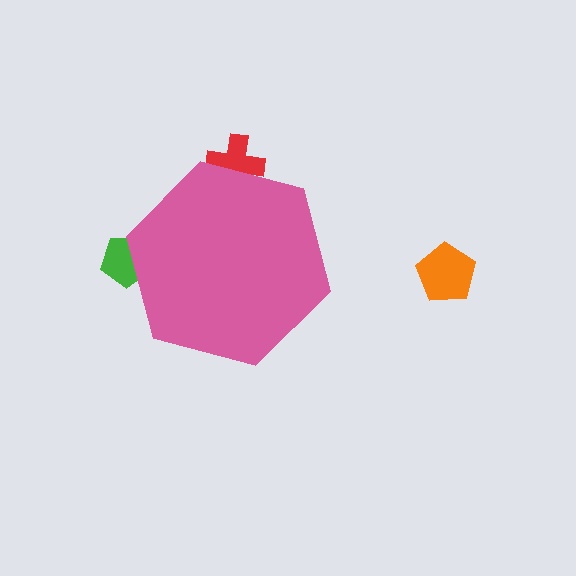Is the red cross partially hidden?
Yes, the red cross is partially hidden behind the pink hexagon.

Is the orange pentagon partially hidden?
No, the orange pentagon is fully visible.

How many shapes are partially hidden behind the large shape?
2 shapes are partially hidden.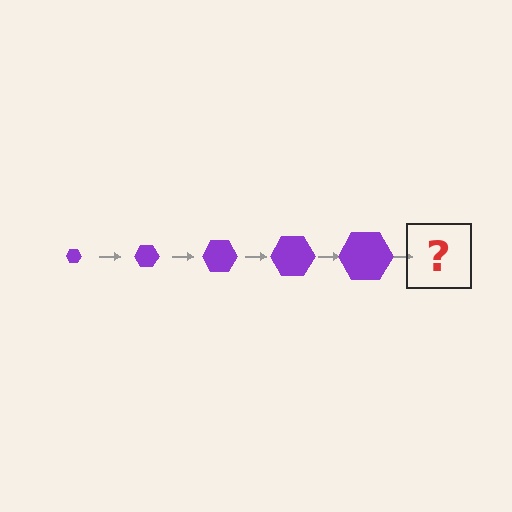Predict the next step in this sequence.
The next step is a purple hexagon, larger than the previous one.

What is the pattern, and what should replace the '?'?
The pattern is that the hexagon gets progressively larger each step. The '?' should be a purple hexagon, larger than the previous one.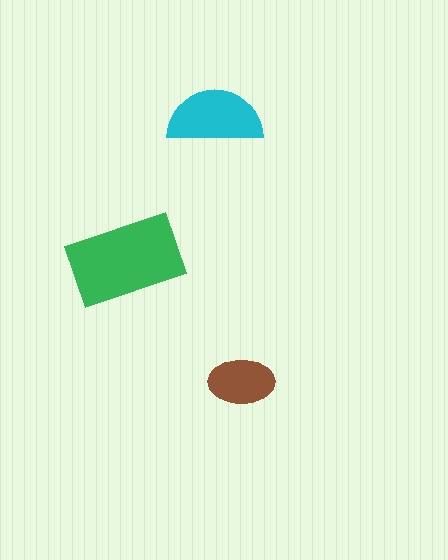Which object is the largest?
The green rectangle.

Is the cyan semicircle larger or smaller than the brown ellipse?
Larger.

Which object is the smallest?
The brown ellipse.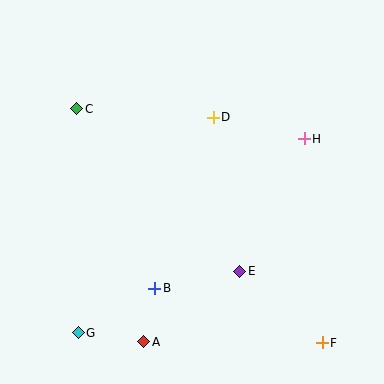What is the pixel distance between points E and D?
The distance between E and D is 156 pixels.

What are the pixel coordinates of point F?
Point F is at (322, 343).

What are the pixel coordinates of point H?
Point H is at (304, 139).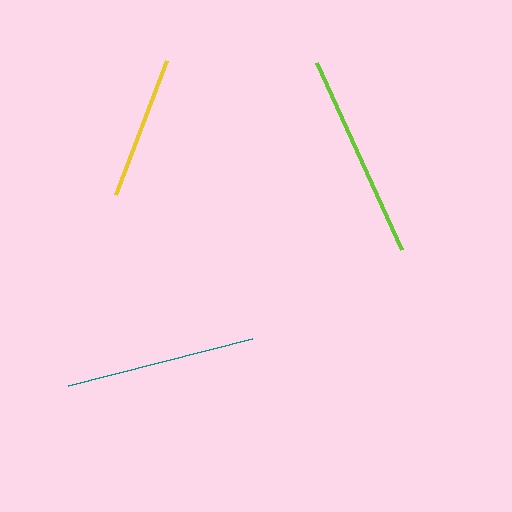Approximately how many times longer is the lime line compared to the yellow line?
The lime line is approximately 1.4 times the length of the yellow line.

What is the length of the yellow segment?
The yellow segment is approximately 143 pixels long.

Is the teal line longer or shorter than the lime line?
The lime line is longer than the teal line.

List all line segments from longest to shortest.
From longest to shortest: lime, teal, yellow.